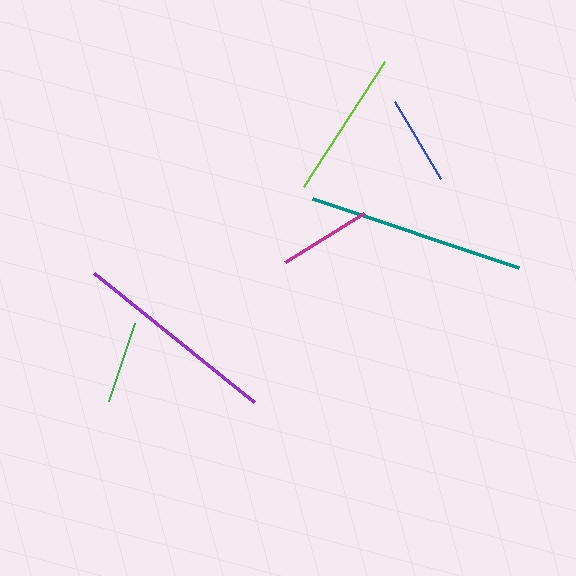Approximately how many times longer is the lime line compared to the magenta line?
The lime line is approximately 1.6 times the length of the magenta line.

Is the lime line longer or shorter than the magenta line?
The lime line is longer than the magenta line.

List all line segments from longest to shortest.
From longest to shortest: teal, purple, lime, magenta, blue, green.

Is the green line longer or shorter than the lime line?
The lime line is longer than the green line.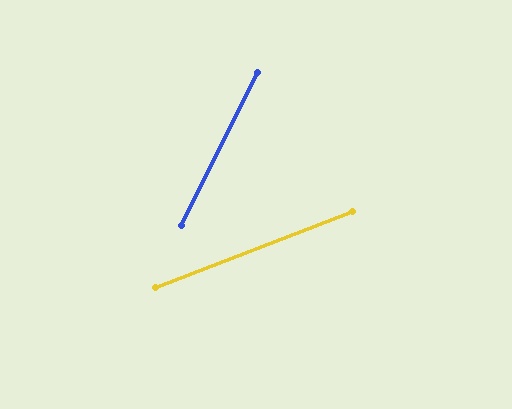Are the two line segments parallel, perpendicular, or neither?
Neither parallel nor perpendicular — they differ by about 42°.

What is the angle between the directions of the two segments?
Approximately 42 degrees.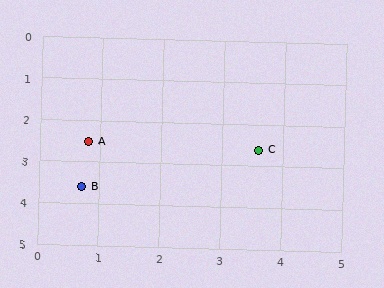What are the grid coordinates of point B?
Point B is at approximately (0.7, 3.6).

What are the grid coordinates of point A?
Point A is at approximately (0.8, 2.5).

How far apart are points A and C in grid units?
Points A and C are about 2.8 grid units apart.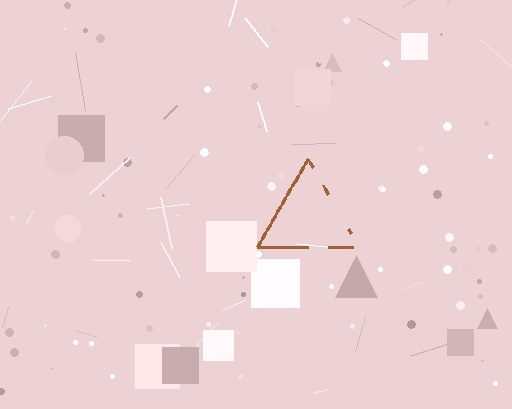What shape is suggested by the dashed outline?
The dashed outline suggests a triangle.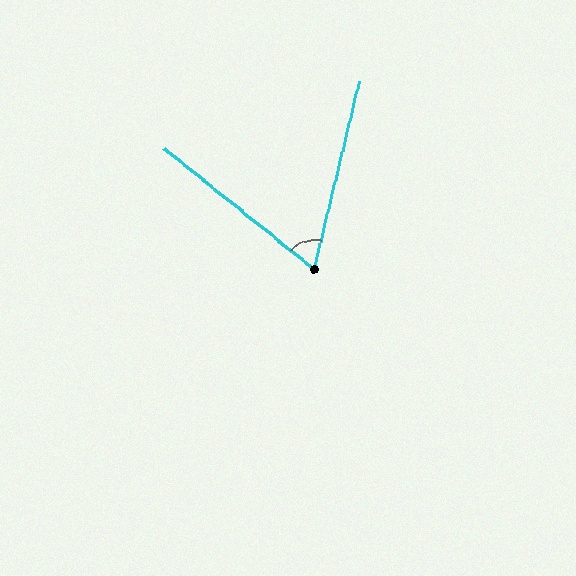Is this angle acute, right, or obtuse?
It is acute.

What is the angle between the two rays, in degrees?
Approximately 64 degrees.